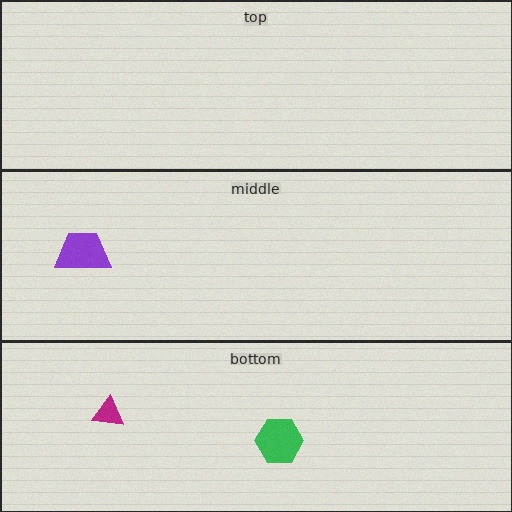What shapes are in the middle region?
The purple trapezoid.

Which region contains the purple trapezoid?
The middle region.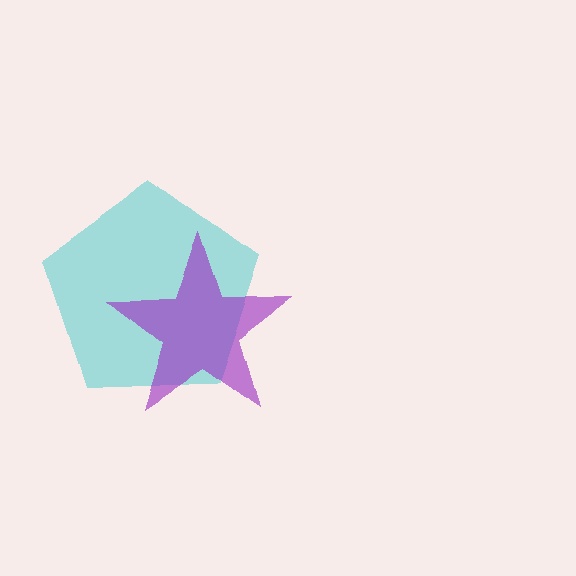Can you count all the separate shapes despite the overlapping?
Yes, there are 2 separate shapes.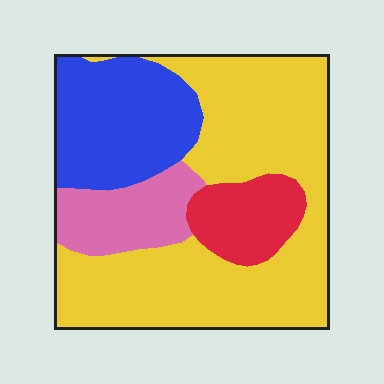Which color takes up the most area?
Yellow, at roughly 55%.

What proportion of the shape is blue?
Blue covers 22% of the shape.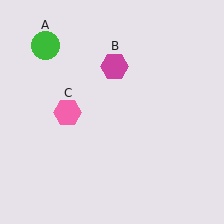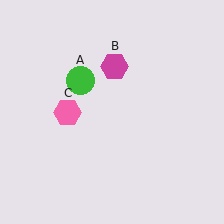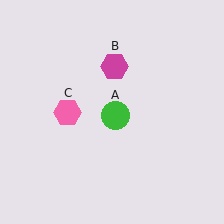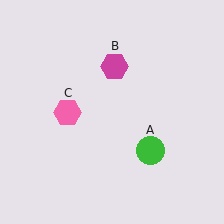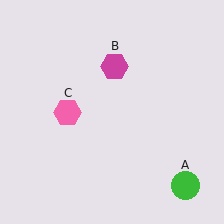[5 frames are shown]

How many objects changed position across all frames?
1 object changed position: green circle (object A).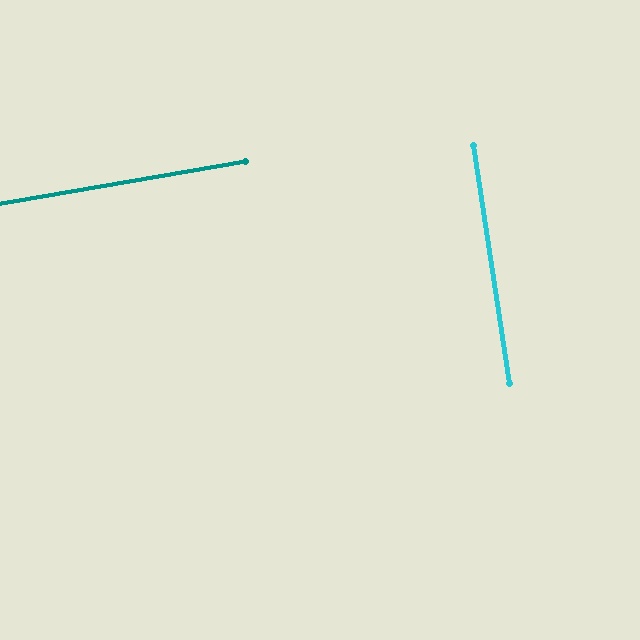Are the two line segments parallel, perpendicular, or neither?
Perpendicular — they meet at approximately 89°.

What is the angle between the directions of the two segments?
Approximately 89 degrees.